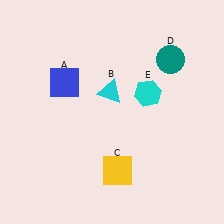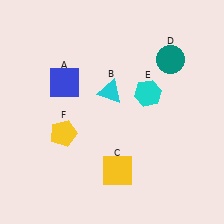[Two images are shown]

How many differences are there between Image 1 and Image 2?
There is 1 difference between the two images.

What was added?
A yellow pentagon (F) was added in Image 2.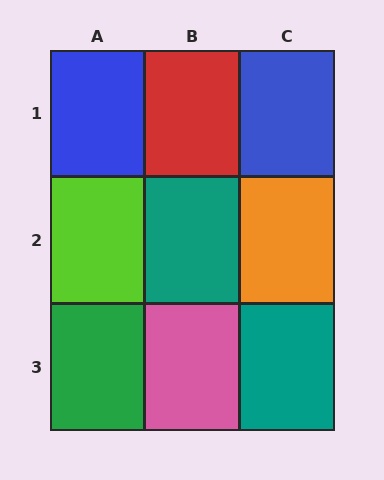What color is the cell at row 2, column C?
Orange.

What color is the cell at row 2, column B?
Teal.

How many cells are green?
1 cell is green.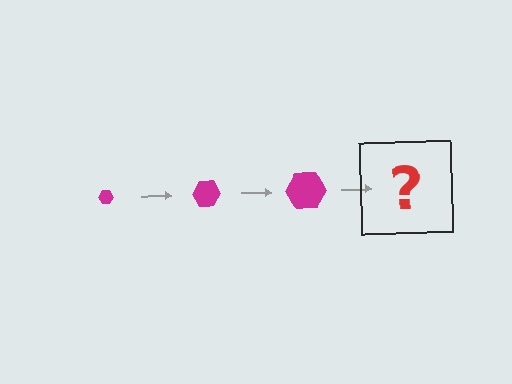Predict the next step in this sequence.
The next step is a magenta hexagon, larger than the previous one.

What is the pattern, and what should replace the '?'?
The pattern is that the hexagon gets progressively larger each step. The '?' should be a magenta hexagon, larger than the previous one.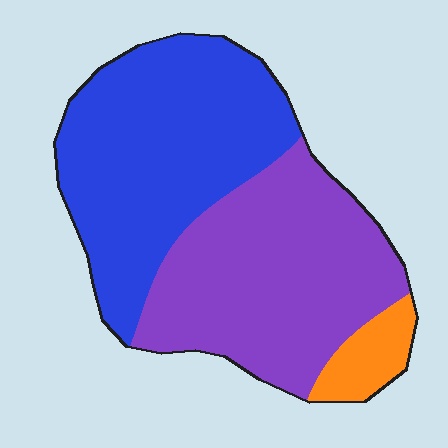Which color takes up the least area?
Orange, at roughly 5%.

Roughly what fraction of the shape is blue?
Blue takes up between a third and a half of the shape.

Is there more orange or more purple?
Purple.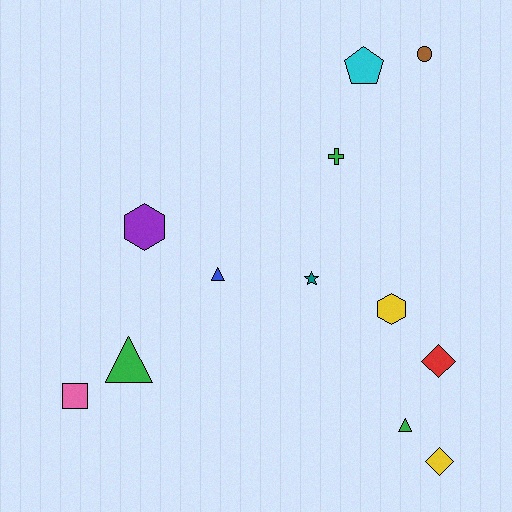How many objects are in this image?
There are 12 objects.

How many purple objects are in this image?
There is 1 purple object.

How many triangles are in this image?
There are 3 triangles.